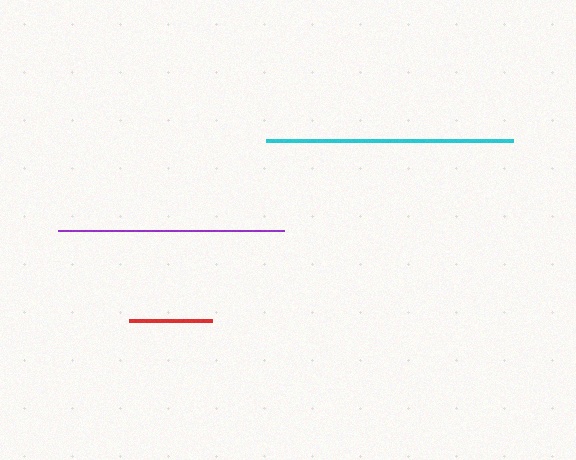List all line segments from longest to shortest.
From longest to shortest: cyan, purple, red.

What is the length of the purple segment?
The purple segment is approximately 225 pixels long.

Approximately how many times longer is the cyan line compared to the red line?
The cyan line is approximately 3.0 times the length of the red line.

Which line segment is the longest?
The cyan line is the longest at approximately 248 pixels.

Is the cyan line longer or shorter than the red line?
The cyan line is longer than the red line.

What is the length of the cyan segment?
The cyan segment is approximately 248 pixels long.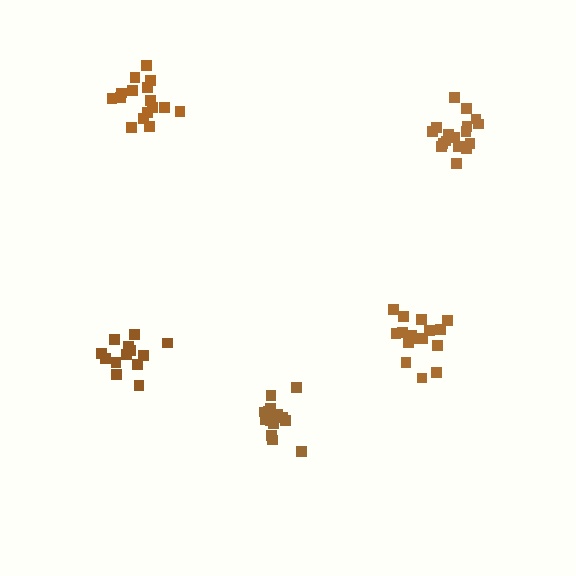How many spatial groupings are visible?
There are 5 spatial groupings.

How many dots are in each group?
Group 1: 18 dots, Group 2: 16 dots, Group 3: 13 dots, Group 4: 16 dots, Group 5: 14 dots (77 total).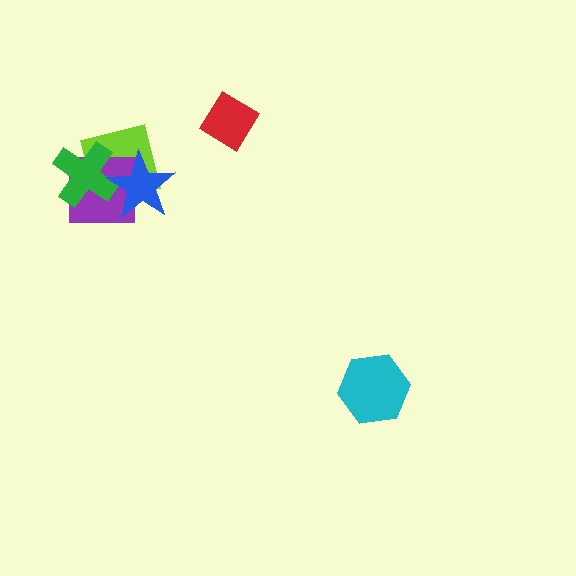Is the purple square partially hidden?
Yes, it is partially covered by another shape.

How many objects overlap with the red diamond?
0 objects overlap with the red diamond.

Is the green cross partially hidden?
Yes, it is partially covered by another shape.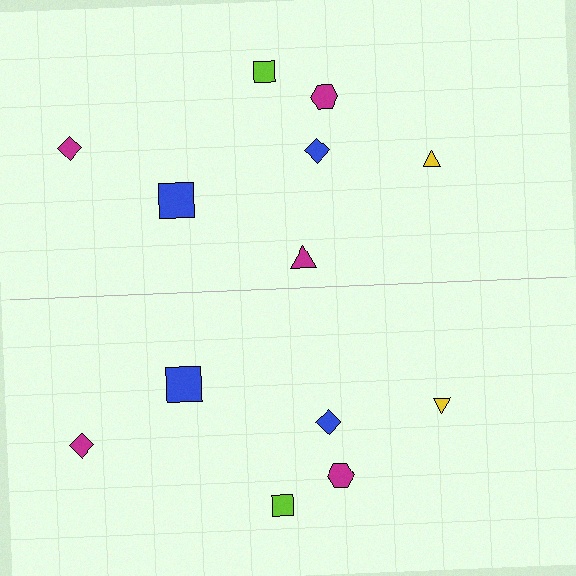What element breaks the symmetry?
A magenta triangle is missing from the bottom side.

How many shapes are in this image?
There are 13 shapes in this image.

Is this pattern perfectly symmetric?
No, the pattern is not perfectly symmetric. A magenta triangle is missing from the bottom side.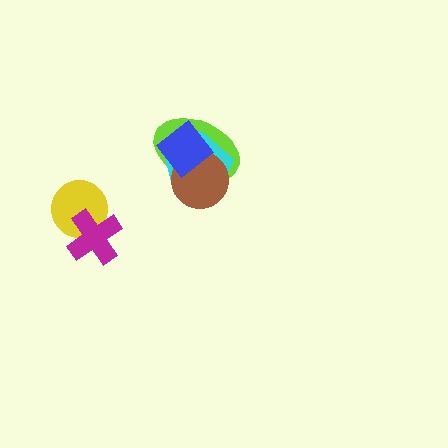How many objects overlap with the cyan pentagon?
3 objects overlap with the cyan pentagon.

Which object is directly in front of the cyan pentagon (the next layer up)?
The brown circle is directly in front of the cyan pentagon.